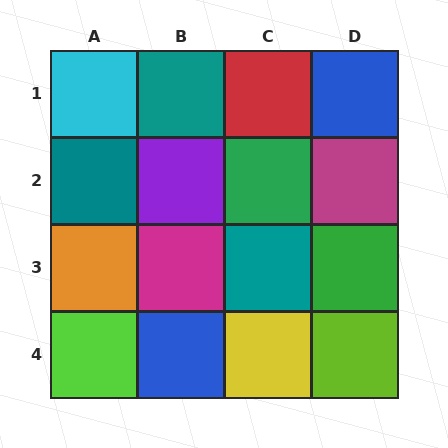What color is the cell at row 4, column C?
Yellow.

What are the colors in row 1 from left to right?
Cyan, teal, red, blue.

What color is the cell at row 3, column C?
Teal.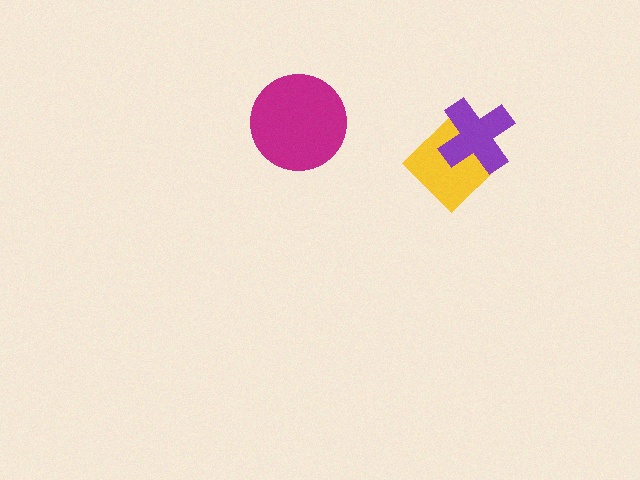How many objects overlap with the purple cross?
1 object overlaps with the purple cross.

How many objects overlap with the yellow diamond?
1 object overlaps with the yellow diamond.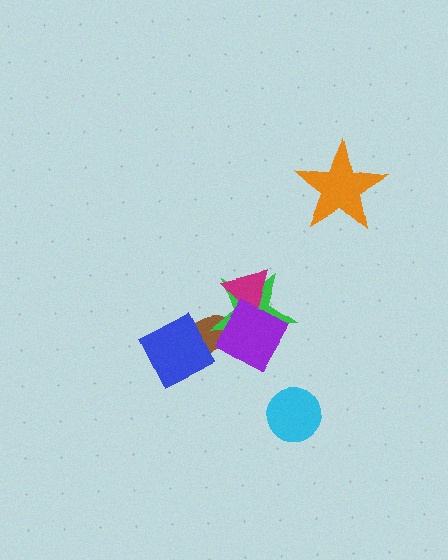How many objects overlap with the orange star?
0 objects overlap with the orange star.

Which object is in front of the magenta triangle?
The purple square is in front of the magenta triangle.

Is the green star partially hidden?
Yes, it is partially covered by another shape.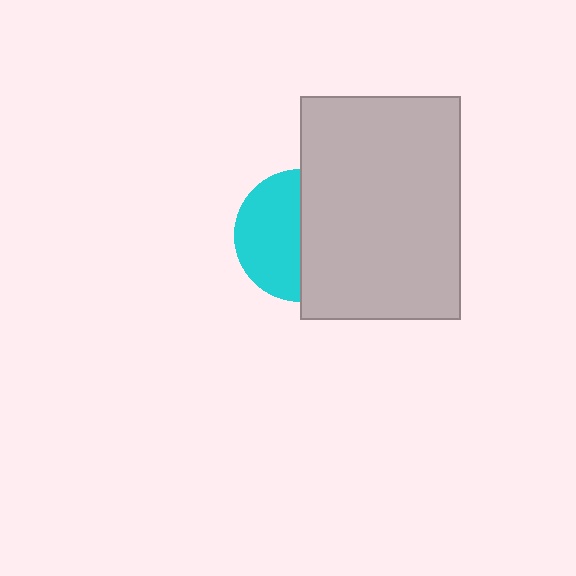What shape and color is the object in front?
The object in front is a light gray rectangle.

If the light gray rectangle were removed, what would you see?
You would see the complete cyan circle.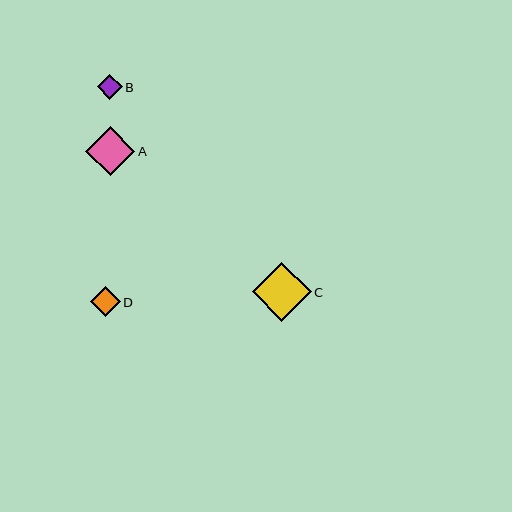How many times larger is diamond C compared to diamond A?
Diamond C is approximately 1.2 times the size of diamond A.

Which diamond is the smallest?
Diamond B is the smallest with a size of approximately 25 pixels.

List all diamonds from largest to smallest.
From largest to smallest: C, A, D, B.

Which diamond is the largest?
Diamond C is the largest with a size of approximately 59 pixels.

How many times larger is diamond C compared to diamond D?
Diamond C is approximately 2.0 times the size of diamond D.